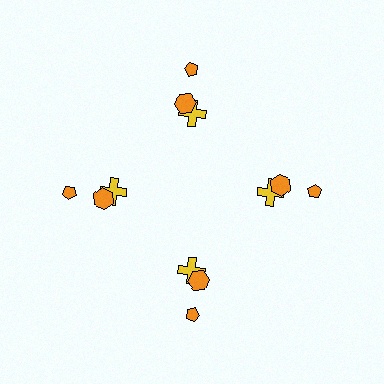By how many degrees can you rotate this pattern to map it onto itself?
The pattern maps onto itself every 90 degrees of rotation.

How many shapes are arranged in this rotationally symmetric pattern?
There are 12 shapes, arranged in 4 groups of 3.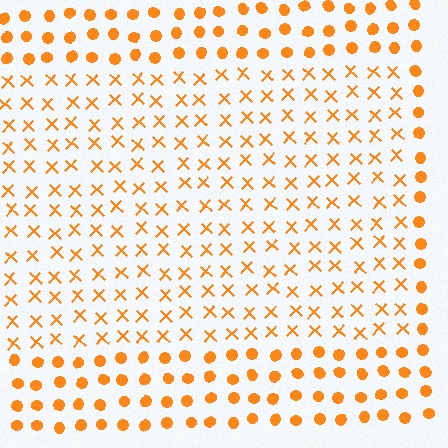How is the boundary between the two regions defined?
The boundary is defined by a change in element shape: X marks inside vs. circles outside. All elements share the same color and spacing.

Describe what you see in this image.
The image is filled with small orange elements arranged in a uniform grid. A rectangle-shaped region contains X marks, while the surrounding area contains circles. The boundary is defined purely by the change in element shape.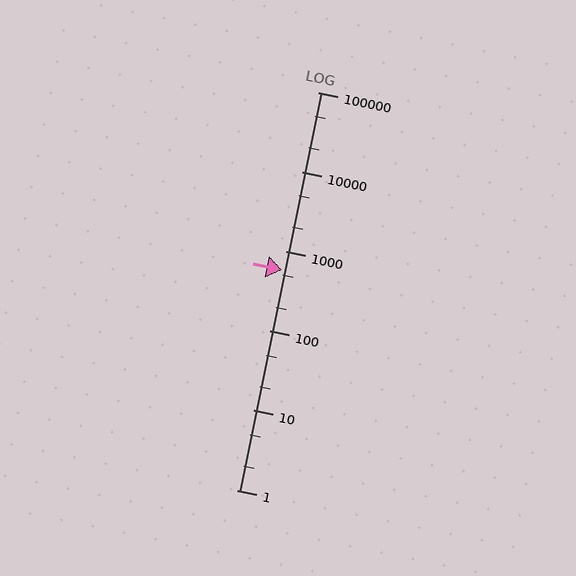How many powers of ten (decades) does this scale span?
The scale spans 5 decades, from 1 to 100000.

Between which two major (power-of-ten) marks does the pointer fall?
The pointer is between 100 and 1000.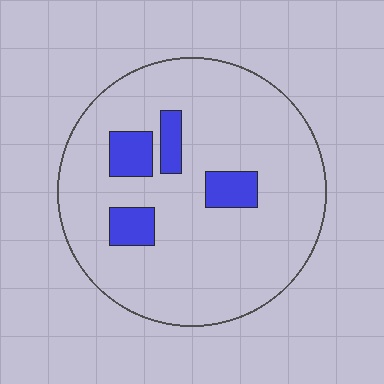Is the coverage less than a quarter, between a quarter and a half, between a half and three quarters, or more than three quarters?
Less than a quarter.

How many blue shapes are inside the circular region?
4.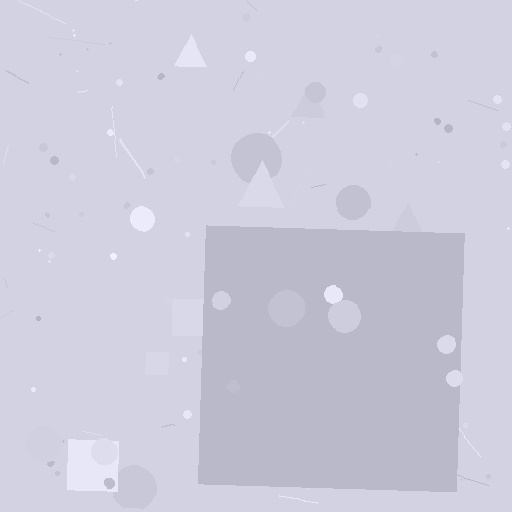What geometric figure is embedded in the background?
A square is embedded in the background.